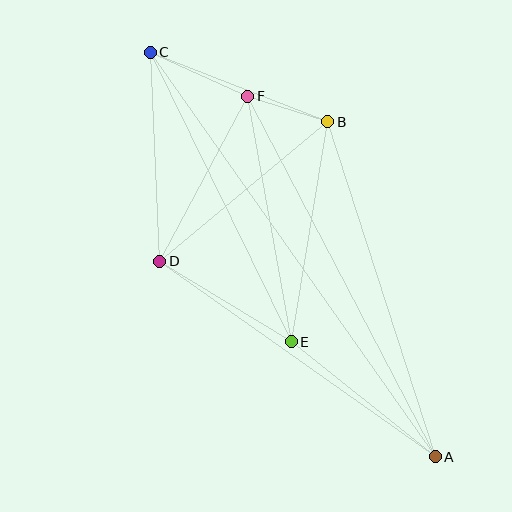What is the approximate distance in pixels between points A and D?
The distance between A and D is approximately 338 pixels.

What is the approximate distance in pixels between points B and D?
The distance between B and D is approximately 218 pixels.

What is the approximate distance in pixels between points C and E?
The distance between C and E is approximately 322 pixels.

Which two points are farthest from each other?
Points A and C are farthest from each other.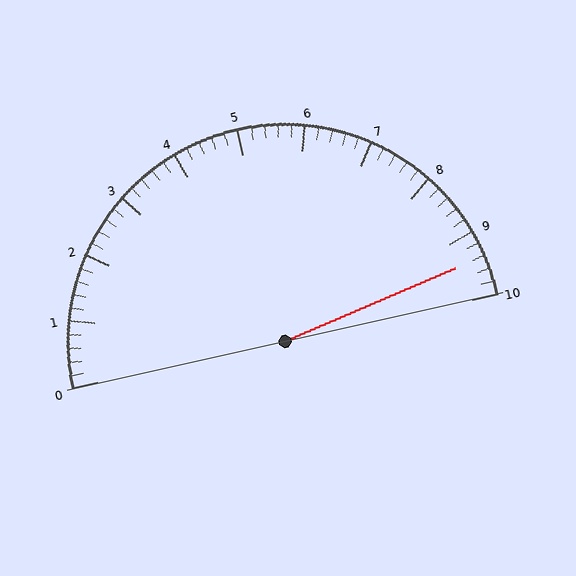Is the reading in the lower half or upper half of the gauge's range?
The reading is in the upper half of the range (0 to 10).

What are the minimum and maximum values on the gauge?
The gauge ranges from 0 to 10.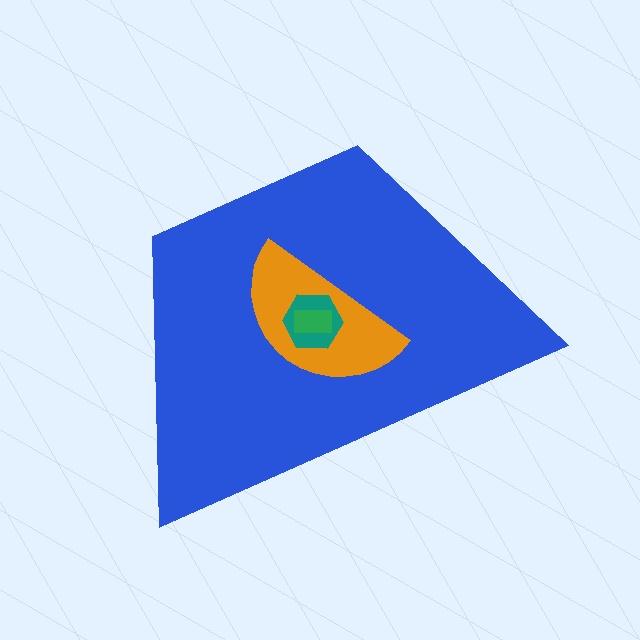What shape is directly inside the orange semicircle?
The teal hexagon.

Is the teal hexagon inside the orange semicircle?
Yes.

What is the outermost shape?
The blue trapezoid.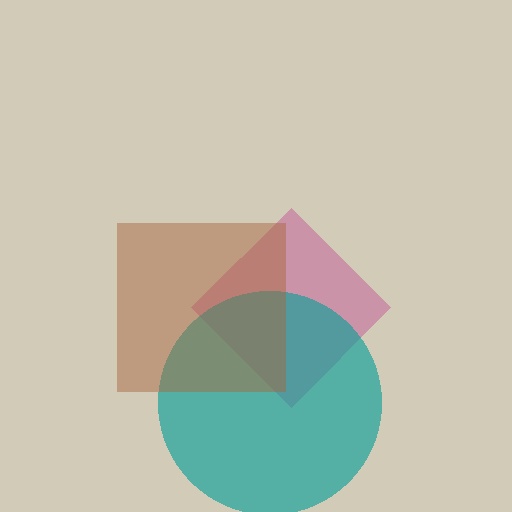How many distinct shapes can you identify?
There are 3 distinct shapes: a magenta diamond, a teal circle, a brown square.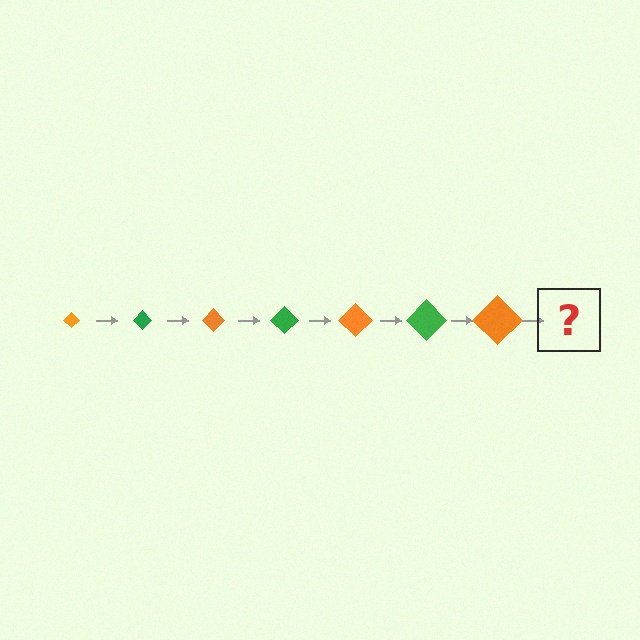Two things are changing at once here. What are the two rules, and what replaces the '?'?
The two rules are that the diamond grows larger each step and the color cycles through orange and green. The '?' should be a green diamond, larger than the previous one.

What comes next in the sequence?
The next element should be a green diamond, larger than the previous one.